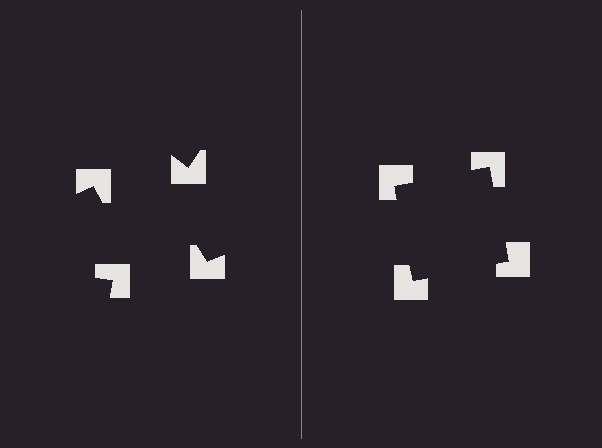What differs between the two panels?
The notched squares are positioned identically on both sides; only the wedge orientations differ. On the right they align to a square; on the left they are misaligned.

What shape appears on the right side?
An illusory square.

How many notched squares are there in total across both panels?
8 — 4 on each side.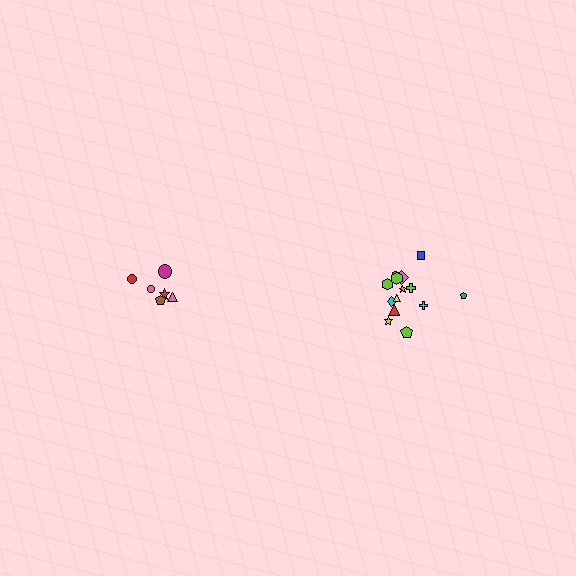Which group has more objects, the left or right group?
The right group.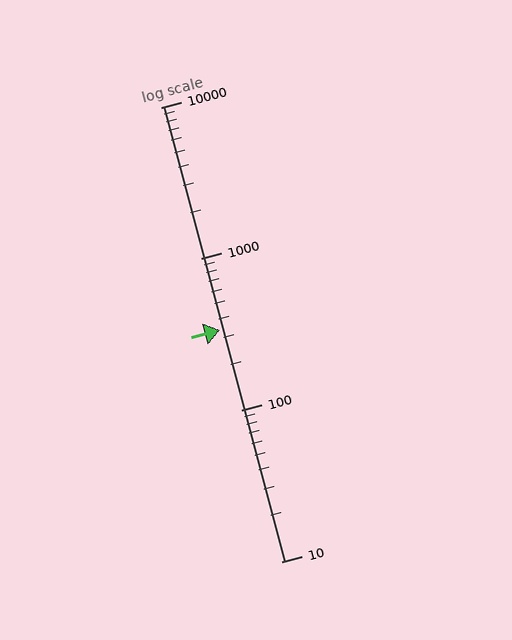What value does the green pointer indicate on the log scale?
The pointer indicates approximately 340.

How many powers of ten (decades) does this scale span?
The scale spans 3 decades, from 10 to 10000.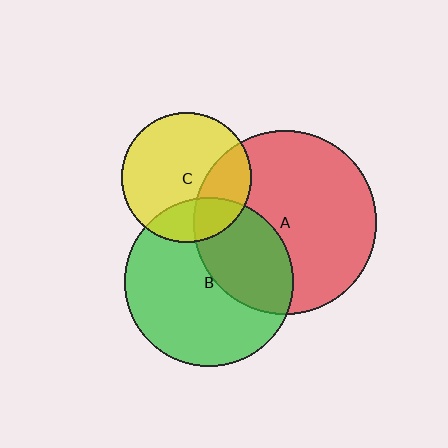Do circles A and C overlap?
Yes.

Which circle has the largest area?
Circle A (red).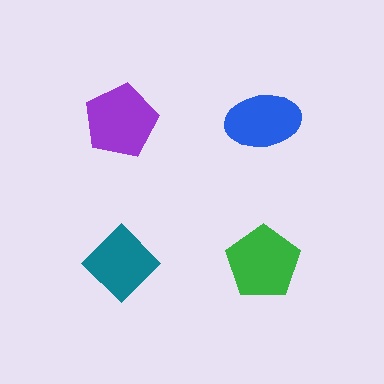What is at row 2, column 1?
A teal diamond.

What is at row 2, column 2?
A green pentagon.